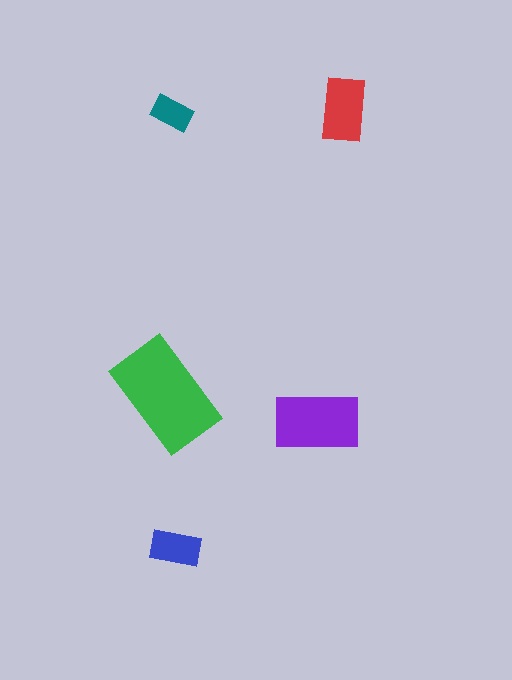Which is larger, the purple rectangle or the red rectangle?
The purple one.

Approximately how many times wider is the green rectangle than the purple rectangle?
About 1.5 times wider.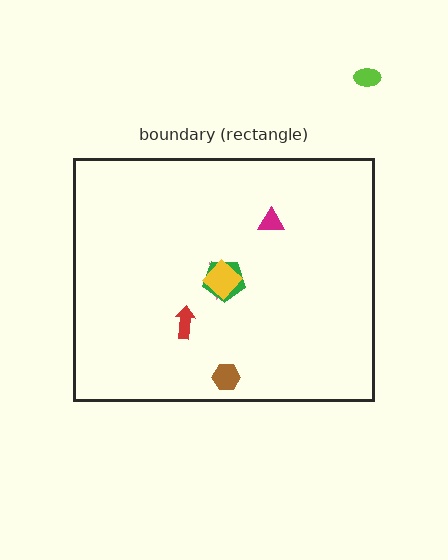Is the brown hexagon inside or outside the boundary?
Inside.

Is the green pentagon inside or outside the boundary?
Inside.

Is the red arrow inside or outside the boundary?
Inside.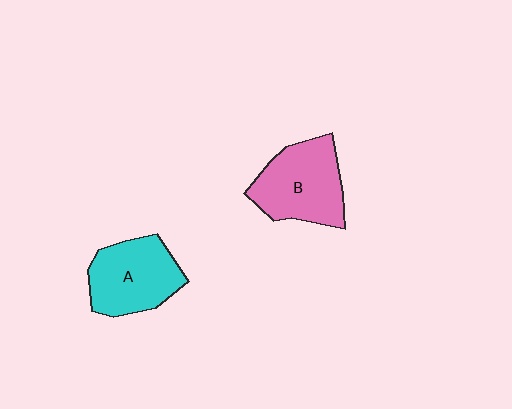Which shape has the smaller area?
Shape A (cyan).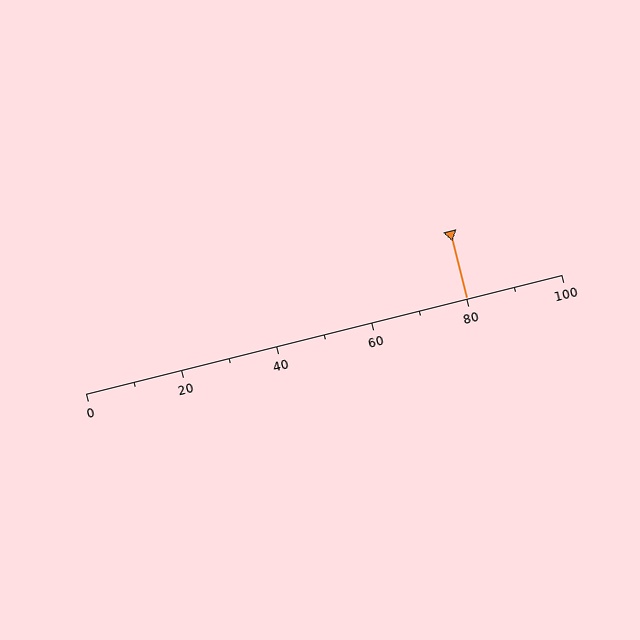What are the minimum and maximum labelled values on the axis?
The axis runs from 0 to 100.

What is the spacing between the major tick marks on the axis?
The major ticks are spaced 20 apart.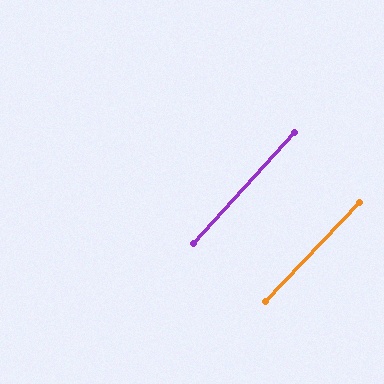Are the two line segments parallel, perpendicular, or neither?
Parallel — their directions differ by only 1.4°.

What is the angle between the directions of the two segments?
Approximately 1 degree.